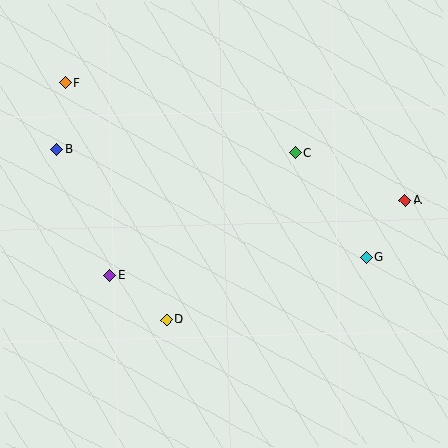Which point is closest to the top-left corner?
Point F is closest to the top-left corner.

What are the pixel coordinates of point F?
Point F is at (65, 83).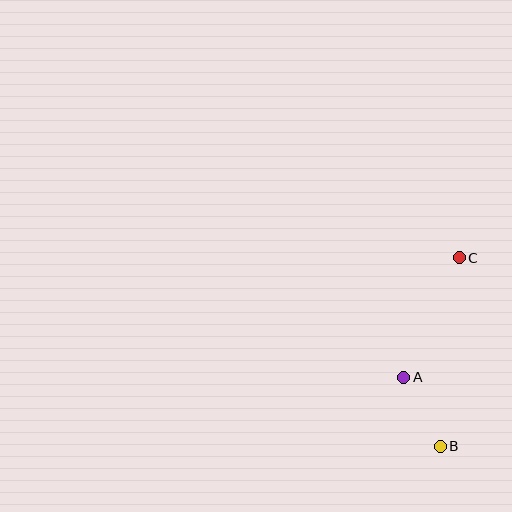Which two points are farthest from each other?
Points B and C are farthest from each other.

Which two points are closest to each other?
Points A and B are closest to each other.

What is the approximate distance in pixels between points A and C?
The distance between A and C is approximately 132 pixels.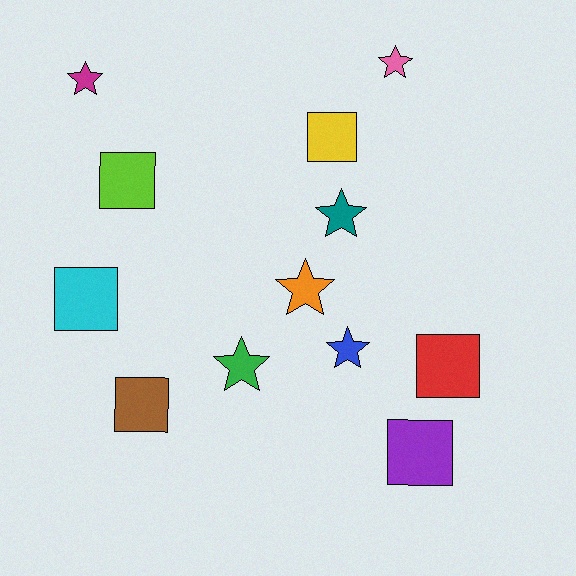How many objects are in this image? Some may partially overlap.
There are 12 objects.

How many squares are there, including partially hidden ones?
There are 6 squares.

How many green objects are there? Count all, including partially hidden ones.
There is 1 green object.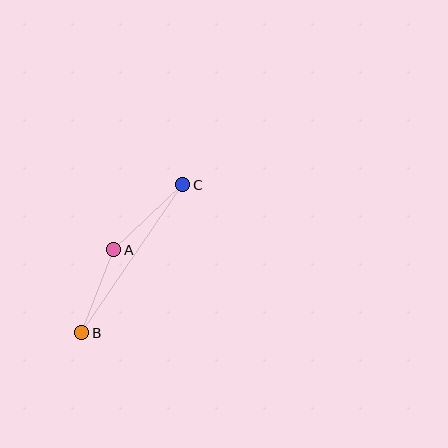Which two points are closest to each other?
Points A and B are closest to each other.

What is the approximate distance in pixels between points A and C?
The distance between A and C is approximately 95 pixels.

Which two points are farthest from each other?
Points B and C are farthest from each other.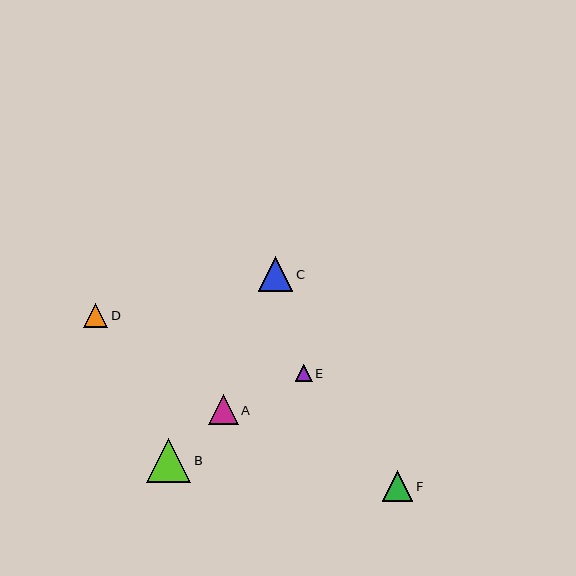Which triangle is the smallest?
Triangle E is the smallest with a size of approximately 17 pixels.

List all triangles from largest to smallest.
From largest to smallest: B, C, F, A, D, E.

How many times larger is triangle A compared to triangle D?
Triangle A is approximately 1.3 times the size of triangle D.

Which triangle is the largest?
Triangle B is the largest with a size of approximately 44 pixels.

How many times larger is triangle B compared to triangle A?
Triangle B is approximately 1.5 times the size of triangle A.